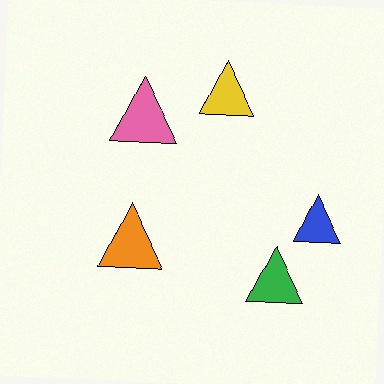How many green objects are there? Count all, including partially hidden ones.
There is 1 green object.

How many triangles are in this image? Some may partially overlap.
There are 5 triangles.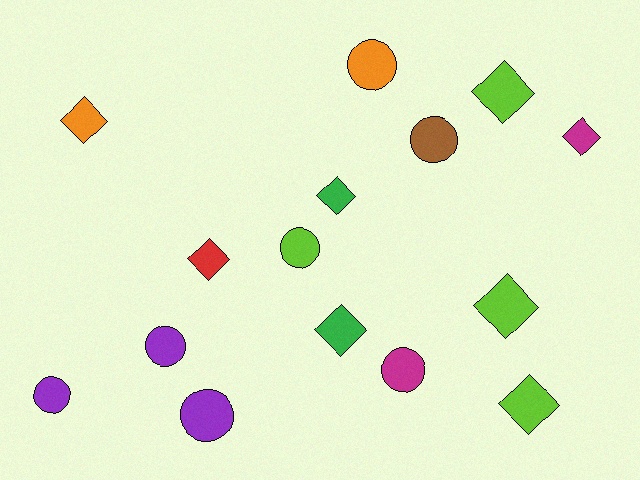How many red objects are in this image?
There is 1 red object.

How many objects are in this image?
There are 15 objects.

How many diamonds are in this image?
There are 8 diamonds.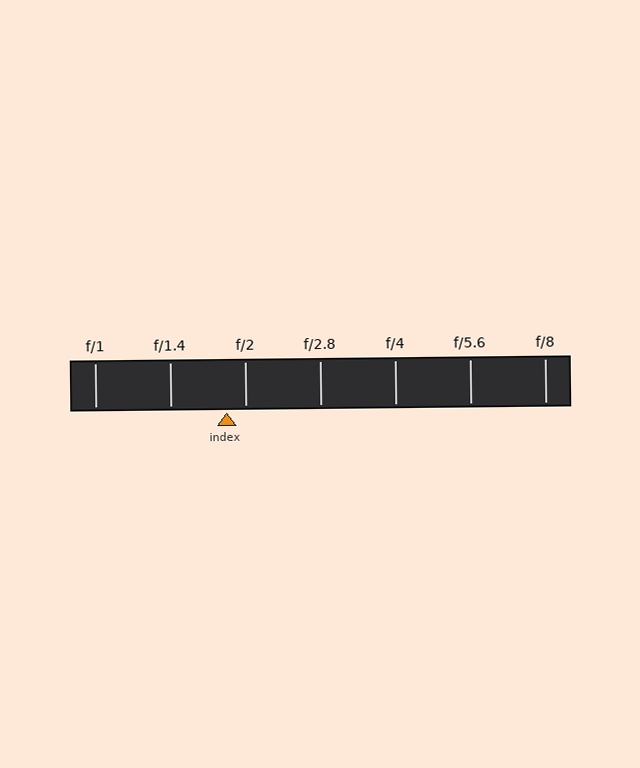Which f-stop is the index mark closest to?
The index mark is closest to f/2.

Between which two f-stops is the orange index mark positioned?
The index mark is between f/1.4 and f/2.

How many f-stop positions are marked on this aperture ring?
There are 7 f-stop positions marked.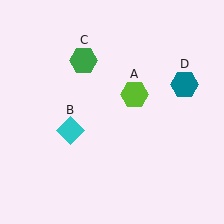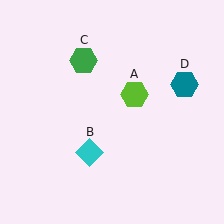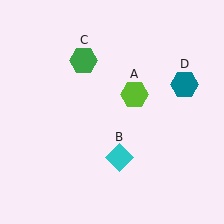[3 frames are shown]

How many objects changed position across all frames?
1 object changed position: cyan diamond (object B).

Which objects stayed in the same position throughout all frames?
Lime hexagon (object A) and green hexagon (object C) and teal hexagon (object D) remained stationary.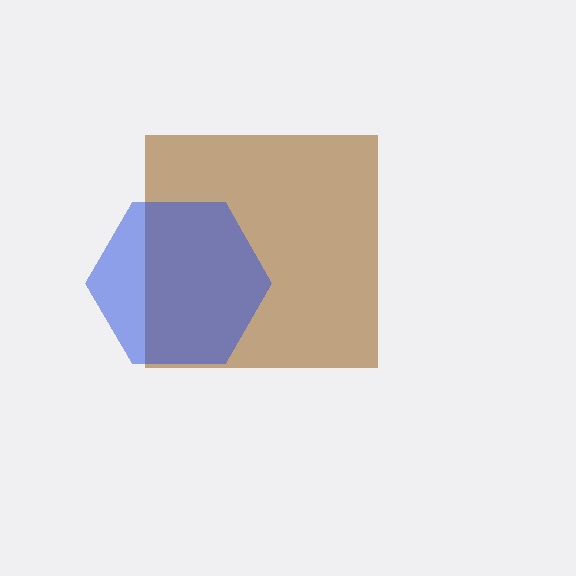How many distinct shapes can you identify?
There are 2 distinct shapes: a brown square, a blue hexagon.